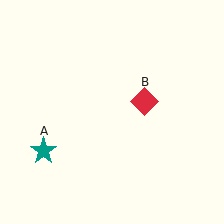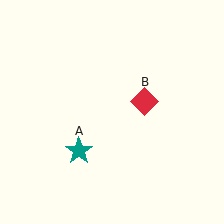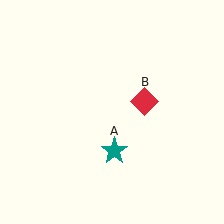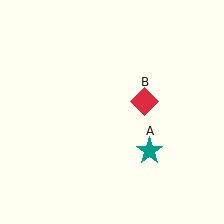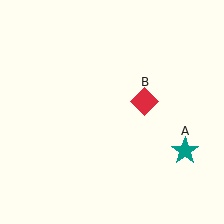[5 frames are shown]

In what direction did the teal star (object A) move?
The teal star (object A) moved right.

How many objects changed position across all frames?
1 object changed position: teal star (object A).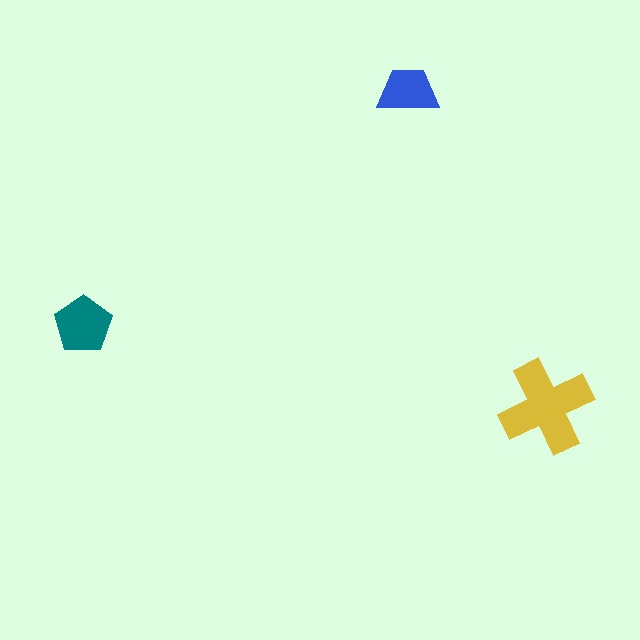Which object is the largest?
The yellow cross.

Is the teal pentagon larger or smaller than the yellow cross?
Smaller.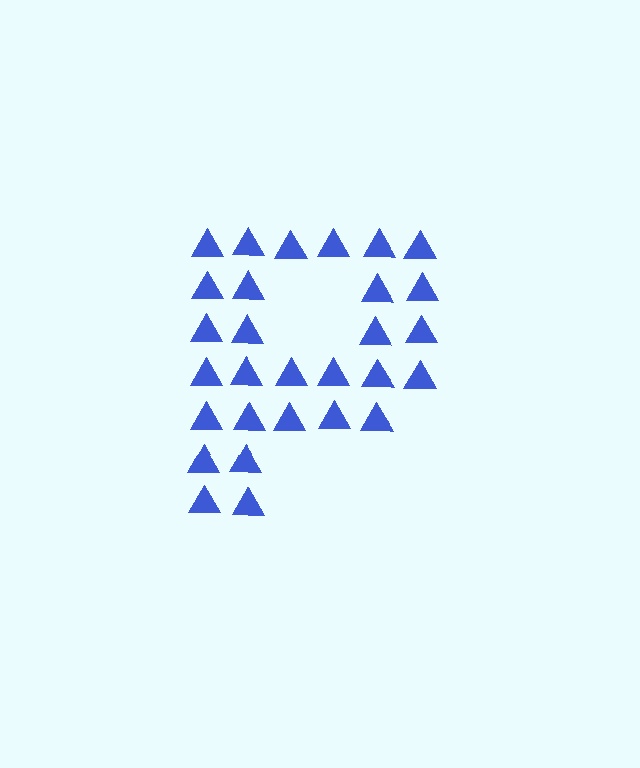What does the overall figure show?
The overall figure shows the letter P.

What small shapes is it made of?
It is made of small triangles.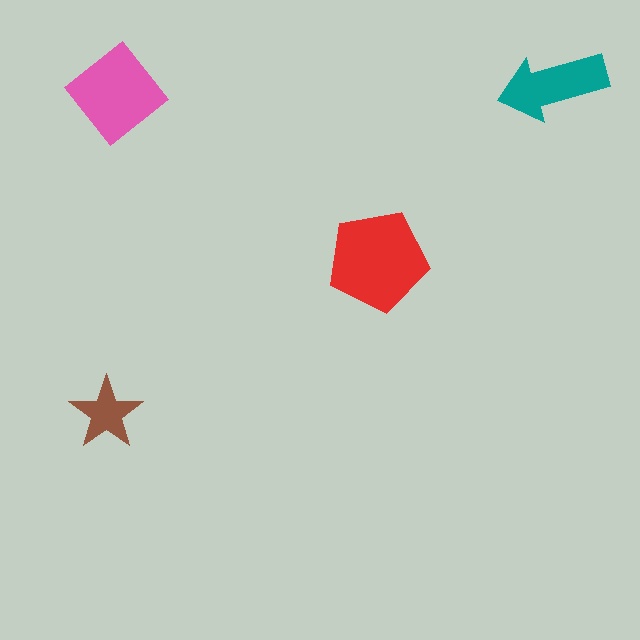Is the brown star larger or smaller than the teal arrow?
Smaller.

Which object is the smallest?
The brown star.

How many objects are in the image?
There are 4 objects in the image.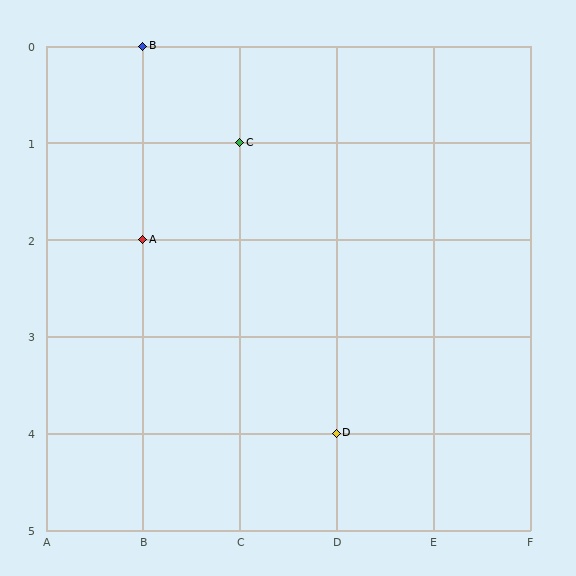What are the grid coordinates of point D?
Point D is at grid coordinates (D, 4).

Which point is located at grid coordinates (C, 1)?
Point C is at (C, 1).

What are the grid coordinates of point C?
Point C is at grid coordinates (C, 1).